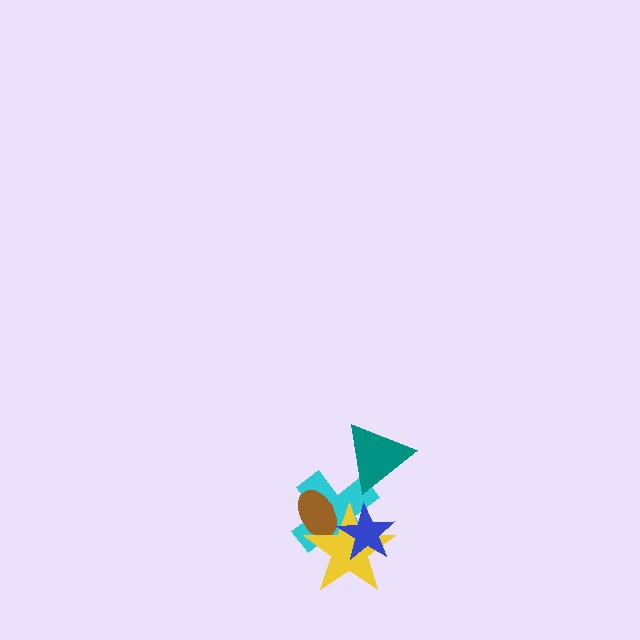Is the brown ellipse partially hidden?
Yes, it is partially covered by another shape.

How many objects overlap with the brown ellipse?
2 objects overlap with the brown ellipse.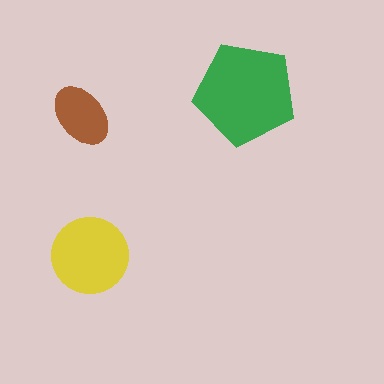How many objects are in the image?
There are 3 objects in the image.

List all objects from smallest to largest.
The brown ellipse, the yellow circle, the green pentagon.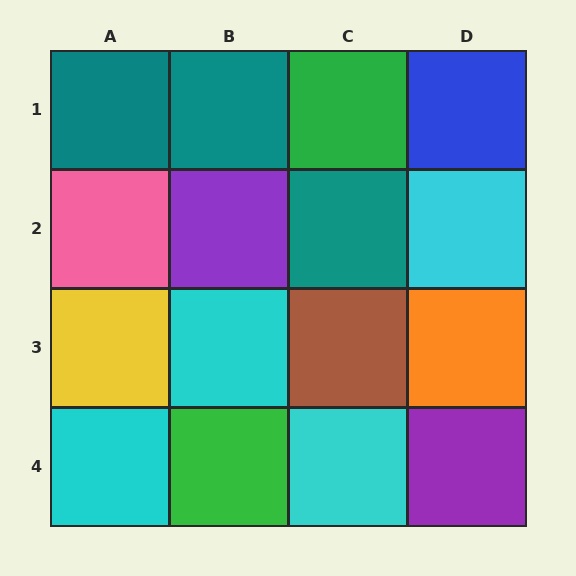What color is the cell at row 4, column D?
Purple.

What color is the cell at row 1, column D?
Blue.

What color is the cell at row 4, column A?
Cyan.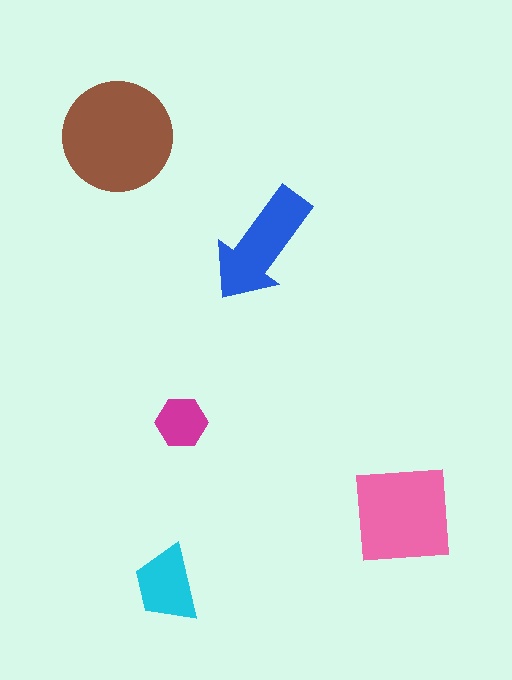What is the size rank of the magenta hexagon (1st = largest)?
5th.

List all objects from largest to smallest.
The brown circle, the pink square, the blue arrow, the cyan trapezoid, the magenta hexagon.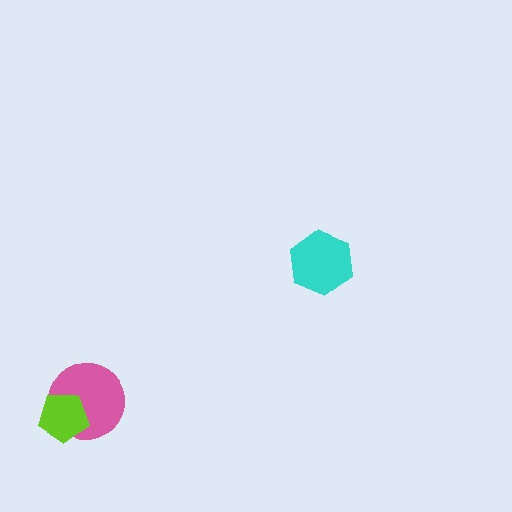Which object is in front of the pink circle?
The lime pentagon is in front of the pink circle.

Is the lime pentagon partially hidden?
No, no other shape covers it.